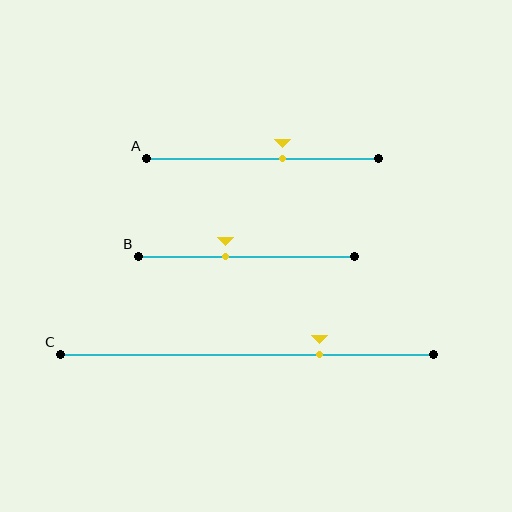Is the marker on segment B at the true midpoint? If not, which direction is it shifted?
No, the marker on segment B is shifted to the left by about 10% of the segment length.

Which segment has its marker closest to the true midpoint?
Segment A has its marker closest to the true midpoint.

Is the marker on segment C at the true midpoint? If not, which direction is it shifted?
No, the marker on segment C is shifted to the right by about 19% of the segment length.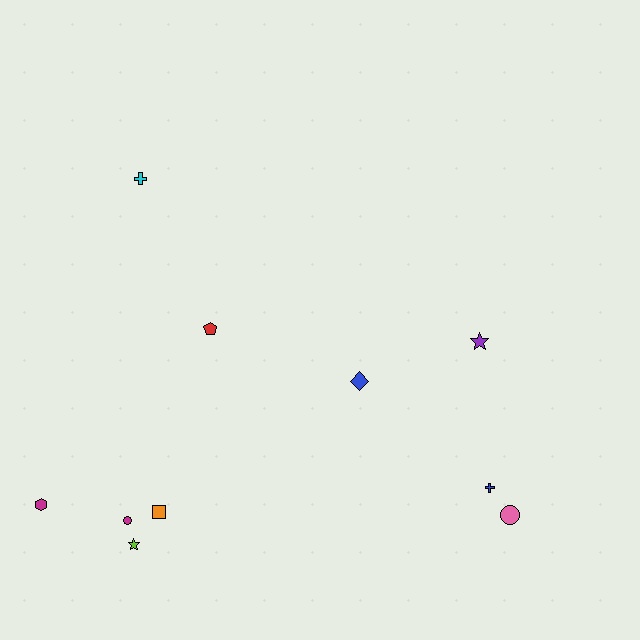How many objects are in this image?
There are 10 objects.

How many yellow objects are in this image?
There are no yellow objects.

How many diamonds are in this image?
There is 1 diamond.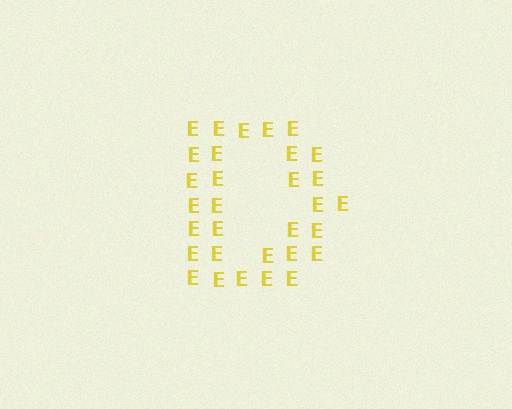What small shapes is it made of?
It is made of small letter E's.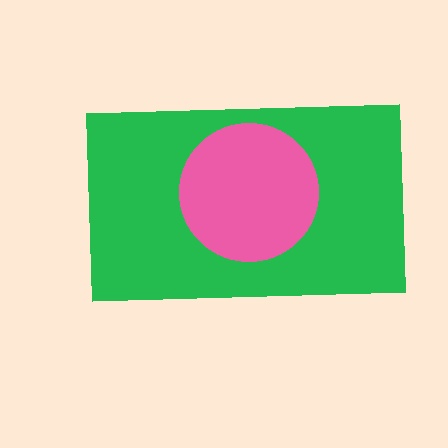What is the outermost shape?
The green rectangle.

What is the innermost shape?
The pink circle.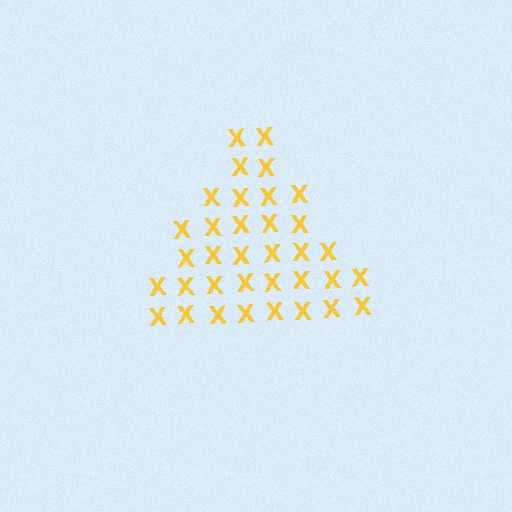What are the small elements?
The small elements are letter X's.